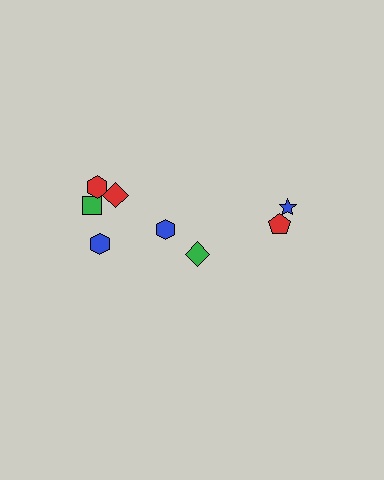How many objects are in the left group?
There are 5 objects.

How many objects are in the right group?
There are 3 objects.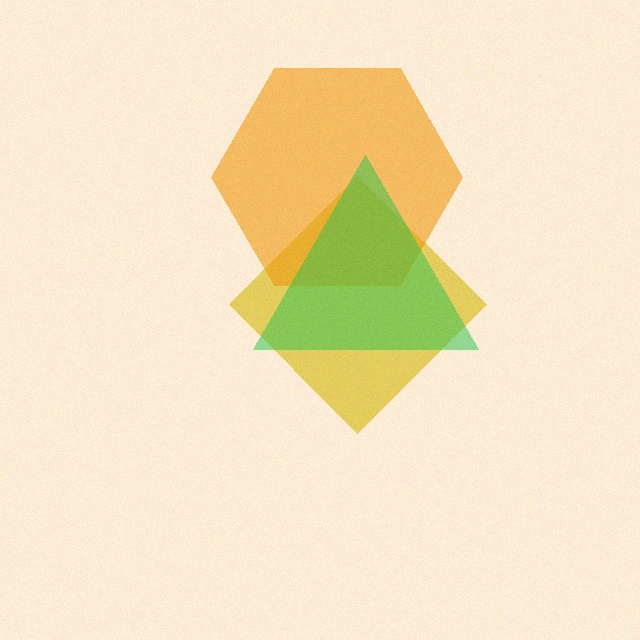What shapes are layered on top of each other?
The layered shapes are: a yellow diamond, an orange hexagon, a green triangle.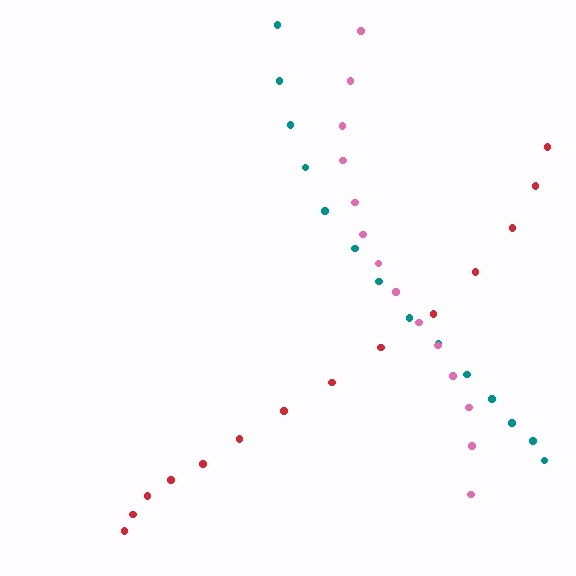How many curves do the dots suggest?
There are 3 distinct paths.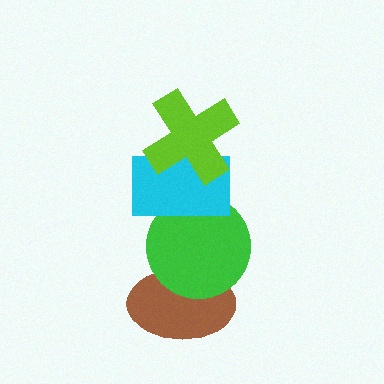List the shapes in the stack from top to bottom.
From top to bottom: the lime cross, the cyan rectangle, the green circle, the brown ellipse.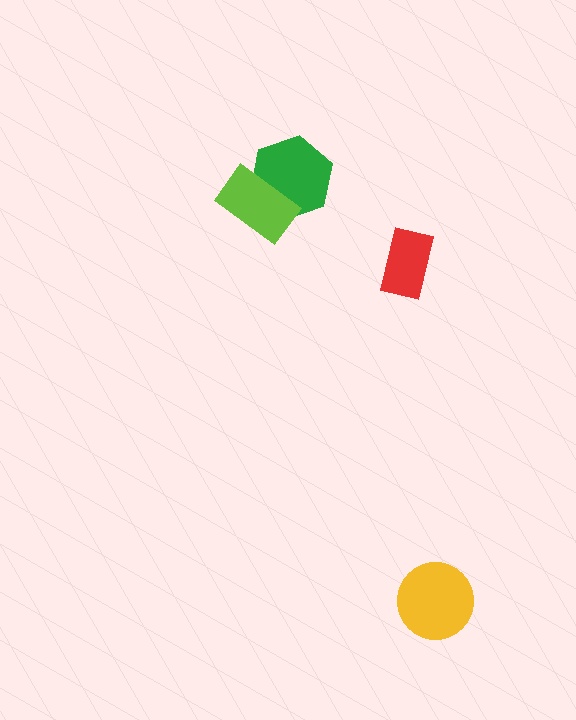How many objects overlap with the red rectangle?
0 objects overlap with the red rectangle.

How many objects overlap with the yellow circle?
0 objects overlap with the yellow circle.